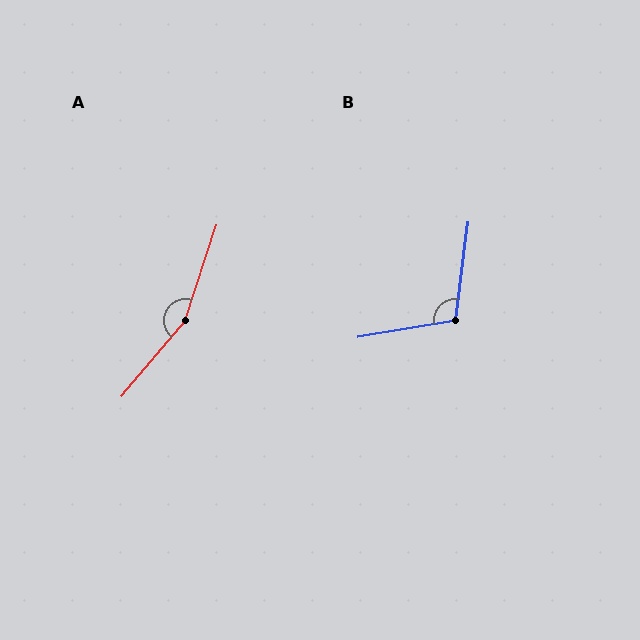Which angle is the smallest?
B, at approximately 107 degrees.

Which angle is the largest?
A, at approximately 158 degrees.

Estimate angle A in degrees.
Approximately 158 degrees.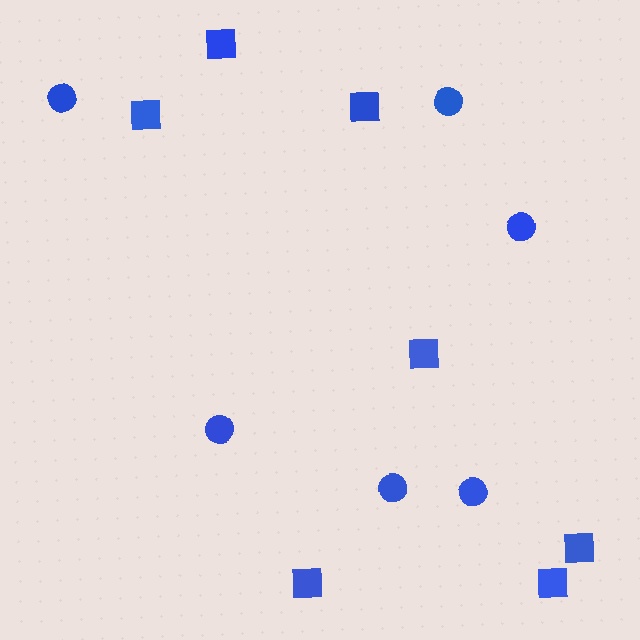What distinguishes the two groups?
There are 2 groups: one group of circles (6) and one group of squares (7).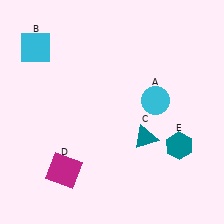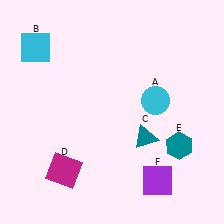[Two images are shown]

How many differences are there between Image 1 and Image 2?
There is 1 difference between the two images.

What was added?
A purple square (F) was added in Image 2.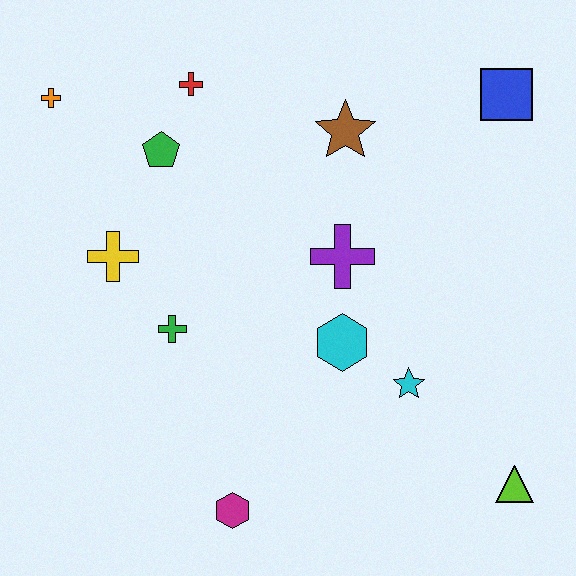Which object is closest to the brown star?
The purple cross is closest to the brown star.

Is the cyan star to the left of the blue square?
Yes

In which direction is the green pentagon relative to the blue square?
The green pentagon is to the left of the blue square.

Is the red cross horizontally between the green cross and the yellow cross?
No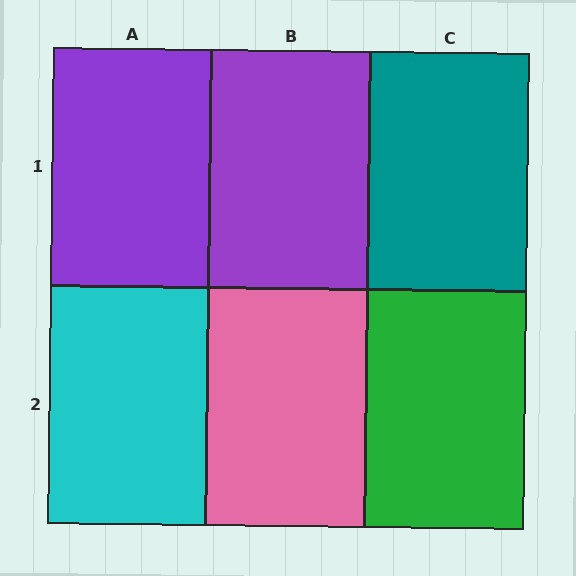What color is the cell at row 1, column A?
Purple.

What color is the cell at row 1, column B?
Purple.